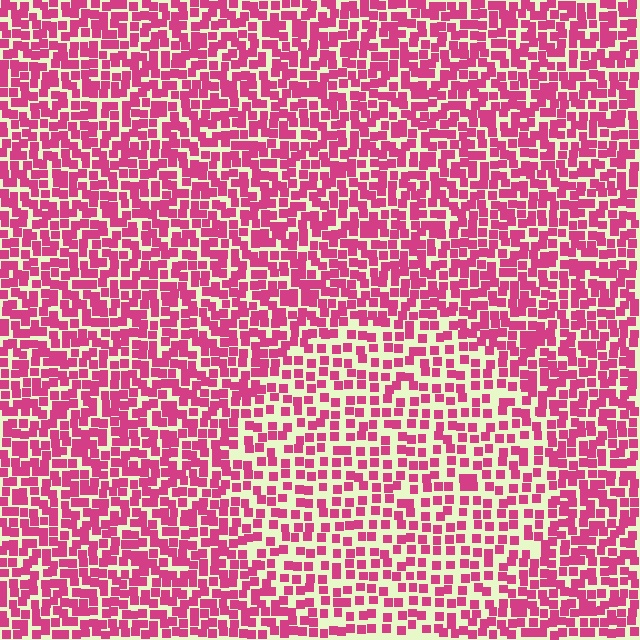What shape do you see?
I see a circle.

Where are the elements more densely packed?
The elements are more densely packed outside the circle boundary.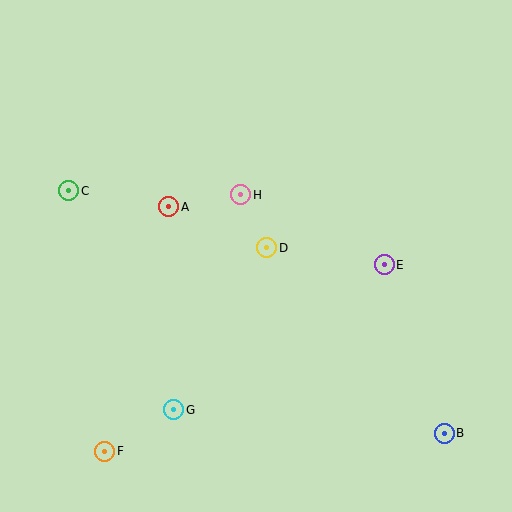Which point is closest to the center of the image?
Point D at (267, 248) is closest to the center.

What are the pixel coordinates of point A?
Point A is at (169, 207).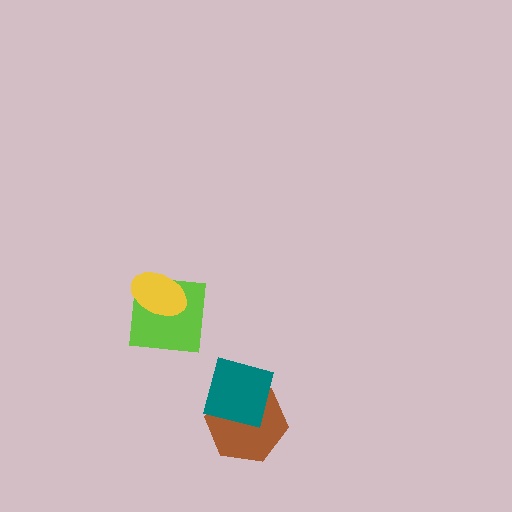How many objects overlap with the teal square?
1 object overlaps with the teal square.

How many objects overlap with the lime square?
1 object overlaps with the lime square.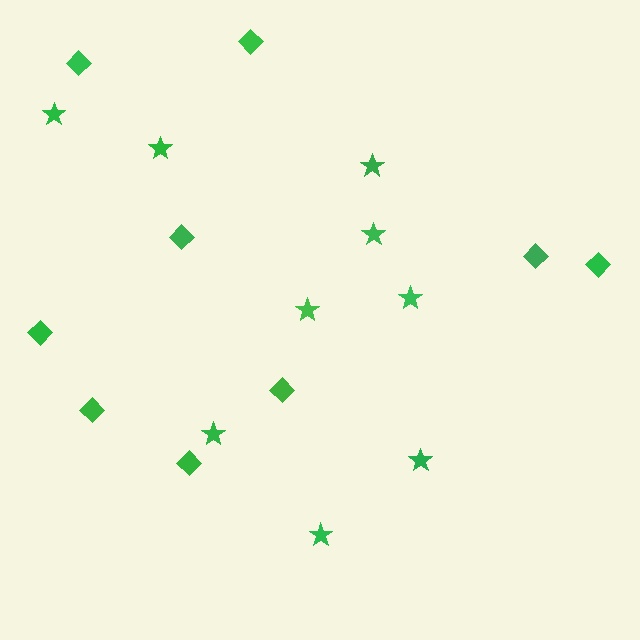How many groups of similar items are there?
There are 2 groups: one group of stars (9) and one group of diamonds (9).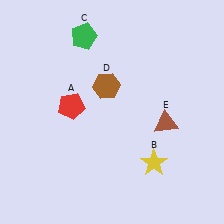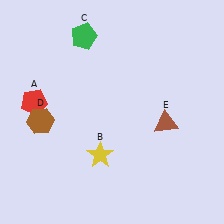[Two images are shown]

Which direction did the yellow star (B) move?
The yellow star (B) moved left.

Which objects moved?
The objects that moved are: the red pentagon (A), the yellow star (B), the brown hexagon (D).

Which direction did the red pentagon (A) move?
The red pentagon (A) moved left.